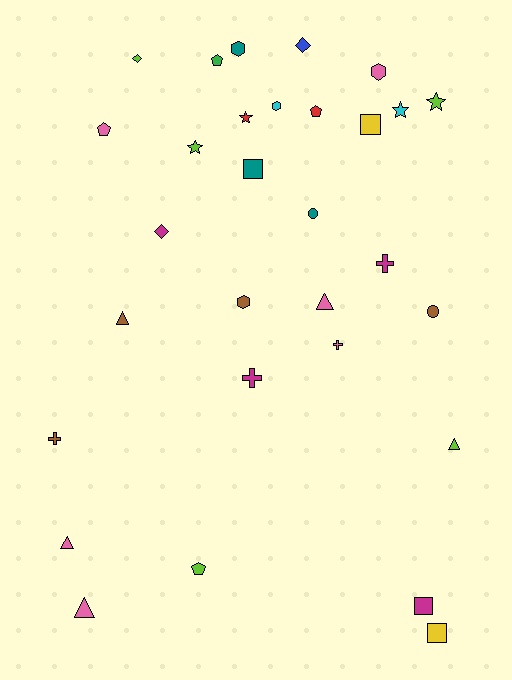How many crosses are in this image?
There are 4 crosses.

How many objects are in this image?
There are 30 objects.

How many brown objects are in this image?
There are 4 brown objects.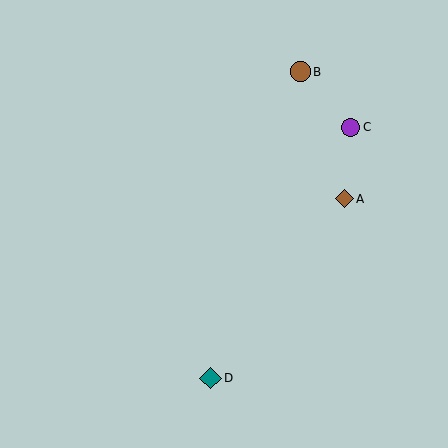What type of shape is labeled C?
Shape C is a purple circle.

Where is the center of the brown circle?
The center of the brown circle is at (300, 72).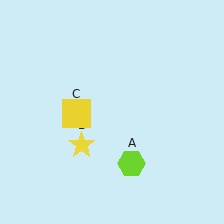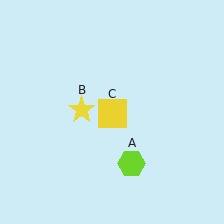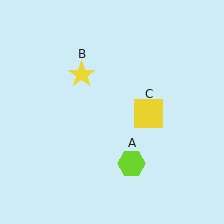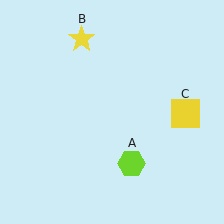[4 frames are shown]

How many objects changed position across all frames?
2 objects changed position: yellow star (object B), yellow square (object C).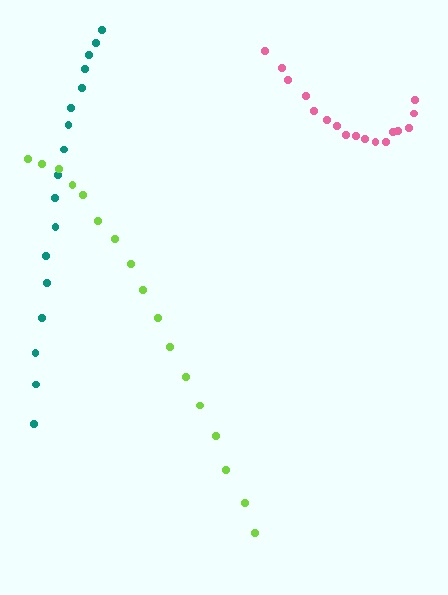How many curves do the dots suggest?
There are 3 distinct paths.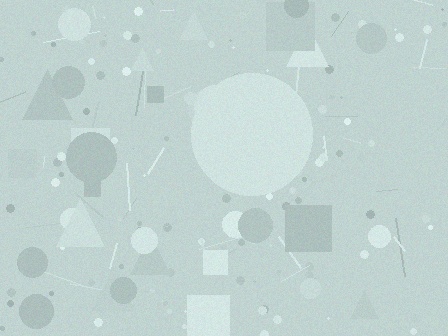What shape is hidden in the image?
A circle is hidden in the image.